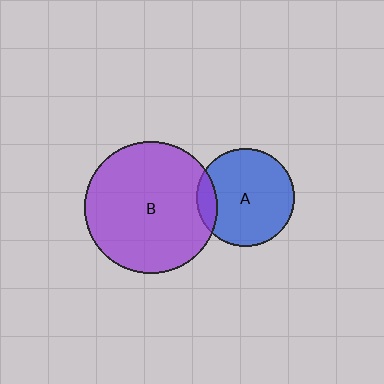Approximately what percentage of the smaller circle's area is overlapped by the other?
Approximately 10%.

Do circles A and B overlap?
Yes.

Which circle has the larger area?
Circle B (purple).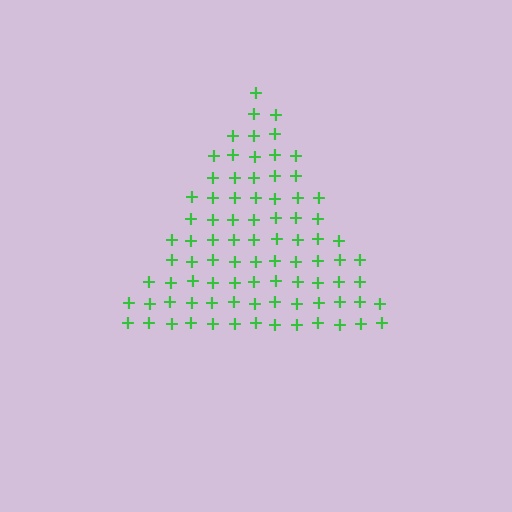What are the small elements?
The small elements are plus signs.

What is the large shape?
The large shape is a triangle.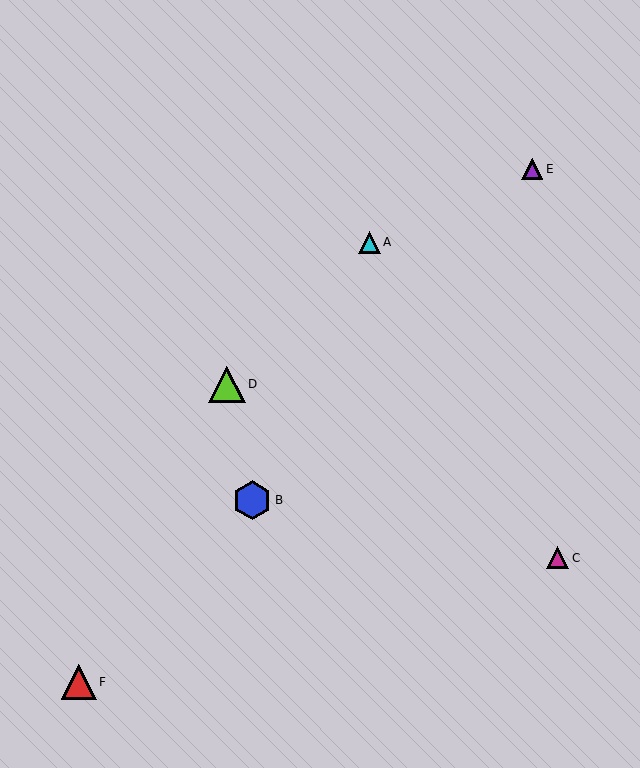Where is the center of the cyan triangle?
The center of the cyan triangle is at (369, 242).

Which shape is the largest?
The blue hexagon (labeled B) is the largest.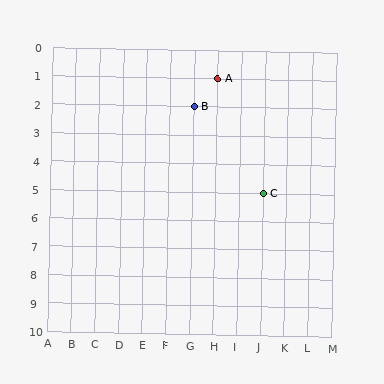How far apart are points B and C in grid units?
Points B and C are 3 columns and 3 rows apart (about 4.2 grid units diagonally).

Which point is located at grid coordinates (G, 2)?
Point B is at (G, 2).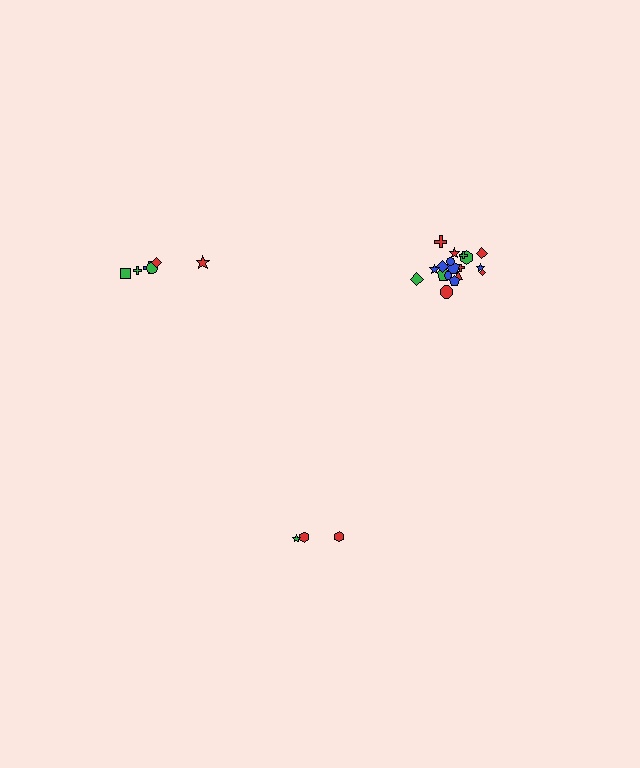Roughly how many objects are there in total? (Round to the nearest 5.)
Roughly 25 objects in total.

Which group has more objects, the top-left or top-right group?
The top-right group.